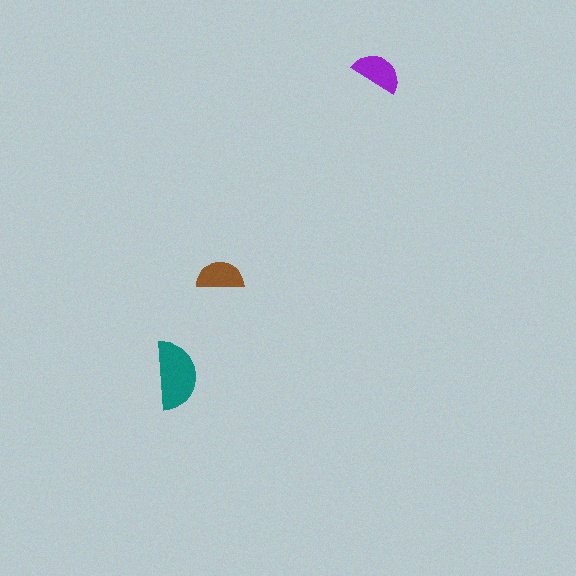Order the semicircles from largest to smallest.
the teal one, the purple one, the brown one.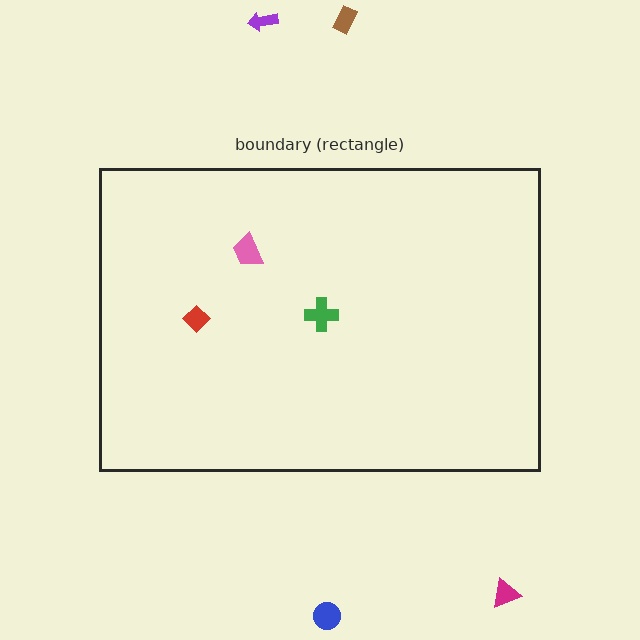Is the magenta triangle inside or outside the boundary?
Outside.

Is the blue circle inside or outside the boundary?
Outside.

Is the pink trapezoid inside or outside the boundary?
Inside.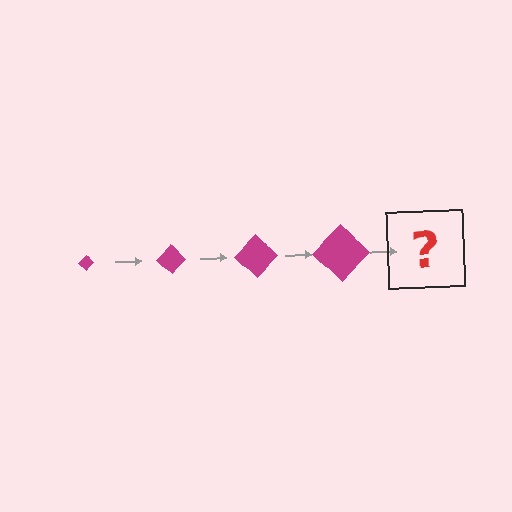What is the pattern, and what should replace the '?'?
The pattern is that the diamond gets progressively larger each step. The '?' should be a magenta diamond, larger than the previous one.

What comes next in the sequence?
The next element should be a magenta diamond, larger than the previous one.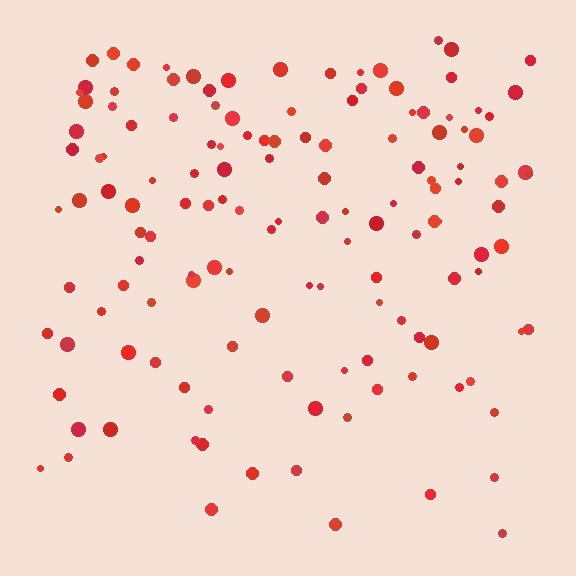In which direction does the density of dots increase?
From bottom to top, with the top side densest.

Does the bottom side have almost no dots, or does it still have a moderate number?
Still a moderate number, just noticeably fewer than the top.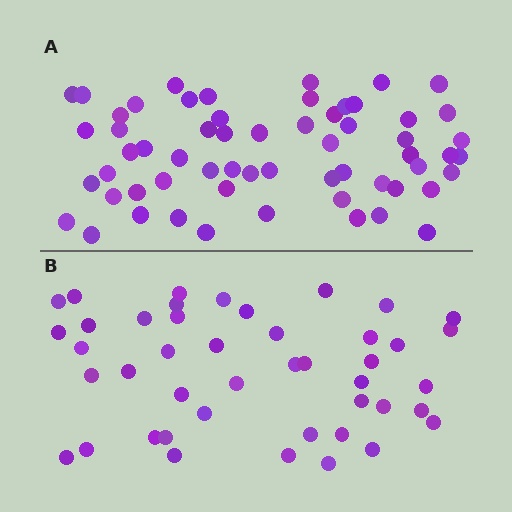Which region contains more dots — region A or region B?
Region A (the top region) has more dots.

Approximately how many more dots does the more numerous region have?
Region A has approximately 15 more dots than region B.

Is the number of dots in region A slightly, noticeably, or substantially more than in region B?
Region A has noticeably more, but not dramatically so. The ratio is roughly 1.4 to 1.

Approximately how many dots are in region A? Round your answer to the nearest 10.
About 60 dots.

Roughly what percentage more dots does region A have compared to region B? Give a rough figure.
About 35% more.